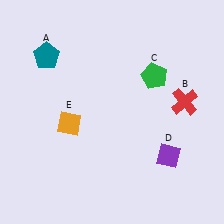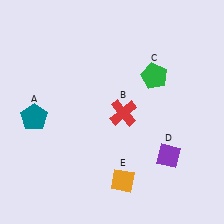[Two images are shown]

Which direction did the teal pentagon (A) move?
The teal pentagon (A) moved down.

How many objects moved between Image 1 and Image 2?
3 objects moved between the two images.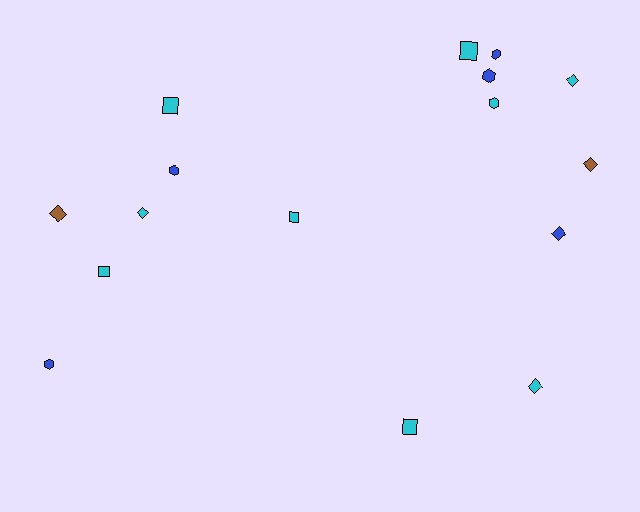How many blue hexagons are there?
There are 4 blue hexagons.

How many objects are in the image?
There are 16 objects.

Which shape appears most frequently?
Diamond, with 6 objects.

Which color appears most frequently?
Cyan, with 9 objects.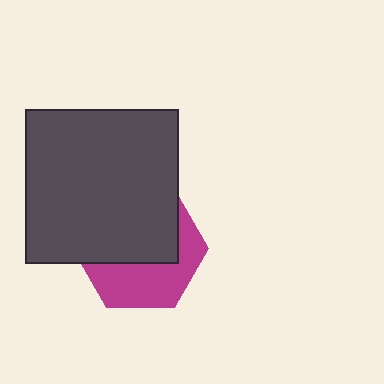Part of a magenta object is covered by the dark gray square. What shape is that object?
It is a hexagon.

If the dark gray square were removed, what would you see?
You would see the complete magenta hexagon.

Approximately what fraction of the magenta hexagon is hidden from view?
Roughly 57% of the magenta hexagon is hidden behind the dark gray square.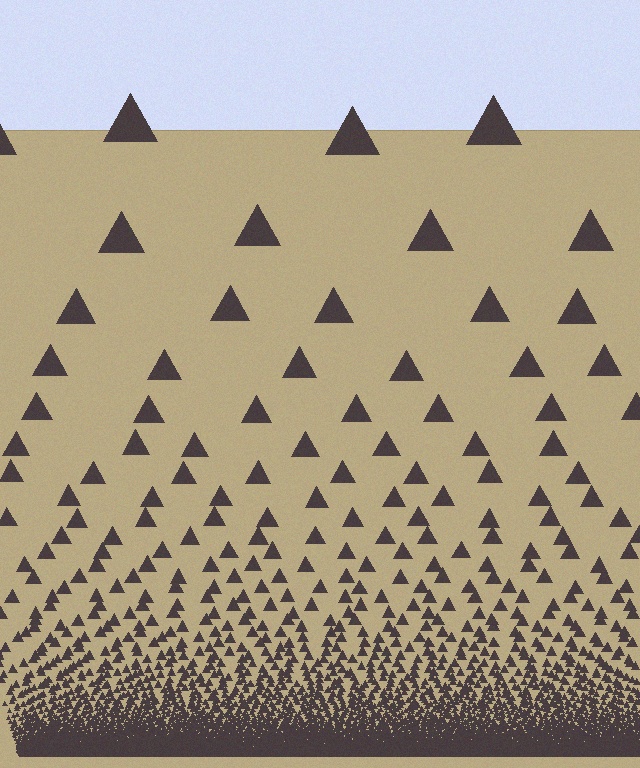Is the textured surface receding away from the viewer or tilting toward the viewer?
The surface appears to tilt toward the viewer. Texture elements get larger and sparser toward the top.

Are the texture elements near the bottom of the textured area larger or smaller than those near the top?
Smaller. The gradient is inverted — elements near the bottom are smaller and denser.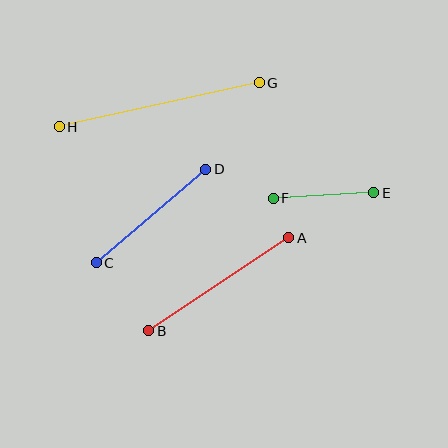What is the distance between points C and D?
The distance is approximately 144 pixels.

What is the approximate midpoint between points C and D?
The midpoint is at approximately (151, 216) pixels.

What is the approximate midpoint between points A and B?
The midpoint is at approximately (219, 284) pixels.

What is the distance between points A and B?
The distance is approximately 168 pixels.